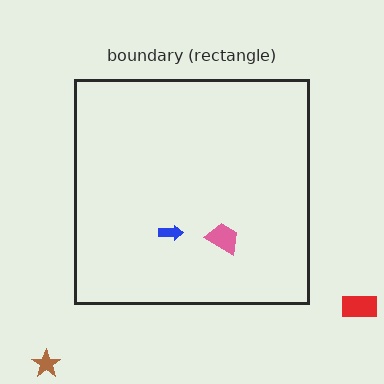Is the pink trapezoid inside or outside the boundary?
Inside.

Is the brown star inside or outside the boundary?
Outside.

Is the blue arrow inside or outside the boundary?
Inside.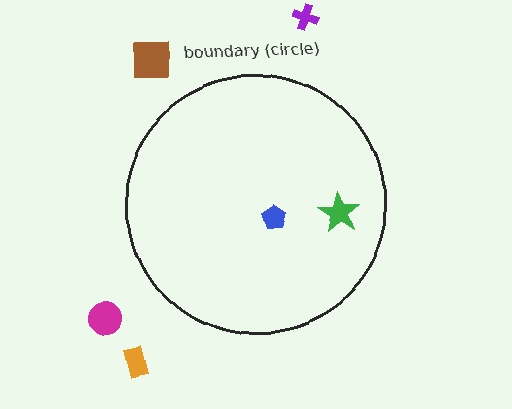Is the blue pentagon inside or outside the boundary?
Inside.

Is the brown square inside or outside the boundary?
Outside.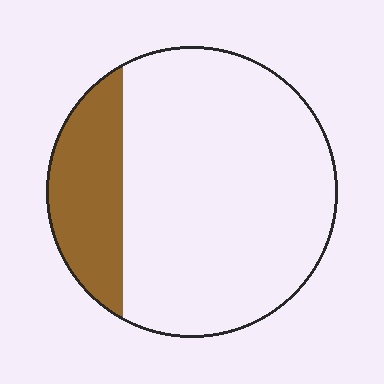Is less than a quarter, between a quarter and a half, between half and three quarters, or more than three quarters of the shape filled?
Less than a quarter.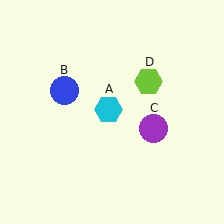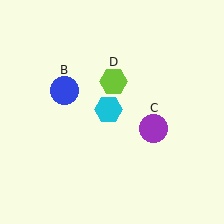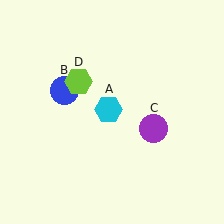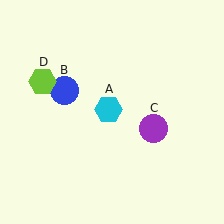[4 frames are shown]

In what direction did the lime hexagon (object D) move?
The lime hexagon (object D) moved left.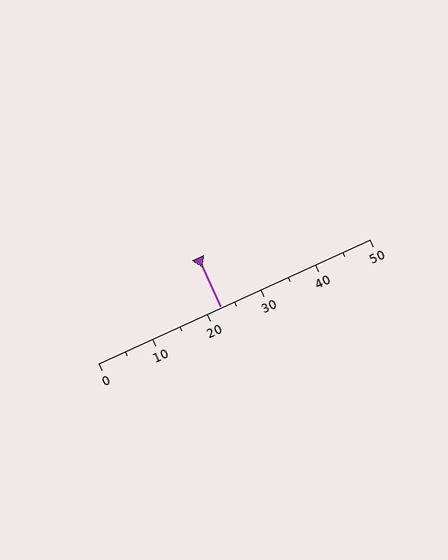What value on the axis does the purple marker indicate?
The marker indicates approximately 22.5.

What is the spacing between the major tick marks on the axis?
The major ticks are spaced 10 apart.